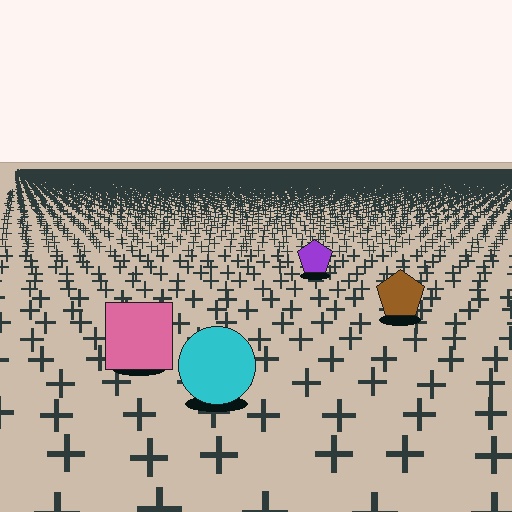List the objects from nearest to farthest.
From nearest to farthest: the cyan circle, the pink square, the brown pentagon, the purple pentagon.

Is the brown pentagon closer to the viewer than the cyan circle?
No. The cyan circle is closer — you can tell from the texture gradient: the ground texture is coarser near it.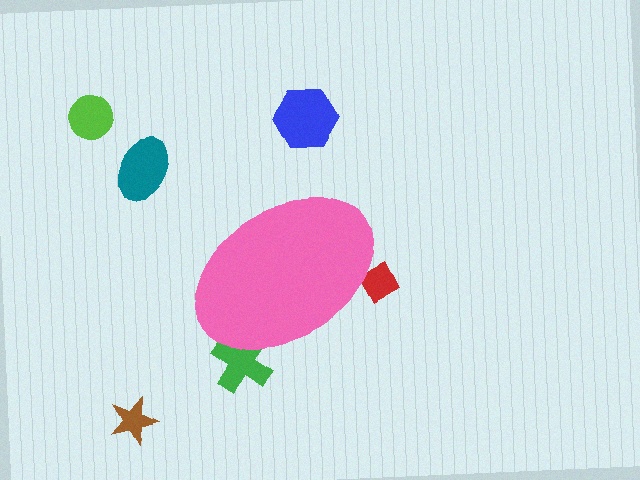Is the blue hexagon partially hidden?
No, the blue hexagon is fully visible.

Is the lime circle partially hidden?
No, the lime circle is fully visible.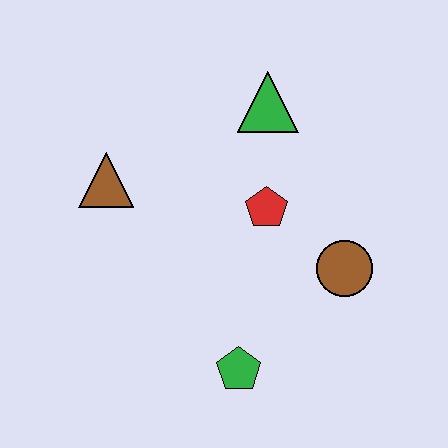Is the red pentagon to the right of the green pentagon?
Yes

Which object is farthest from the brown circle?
The brown triangle is farthest from the brown circle.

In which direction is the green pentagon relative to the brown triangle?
The green pentagon is below the brown triangle.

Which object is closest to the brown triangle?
The red pentagon is closest to the brown triangle.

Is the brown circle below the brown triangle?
Yes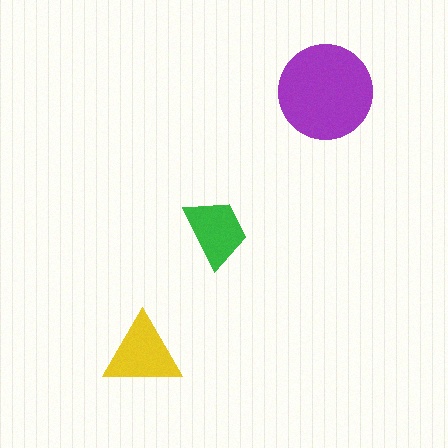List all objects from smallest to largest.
The green trapezoid, the yellow triangle, the purple circle.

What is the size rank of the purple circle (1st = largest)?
1st.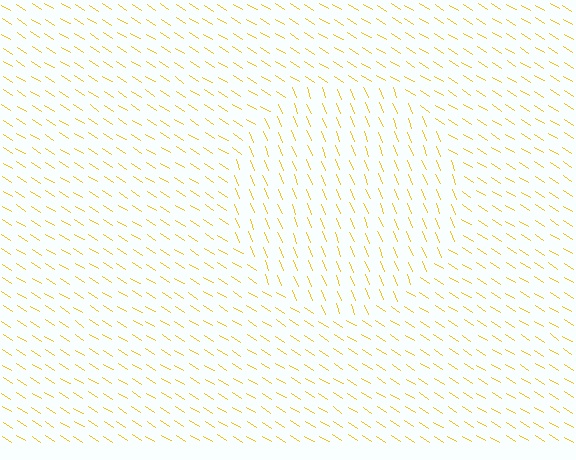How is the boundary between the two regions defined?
The boundary is defined purely by a change in line orientation (approximately 36 degrees difference). All lines are the same color and thickness.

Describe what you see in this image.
The image is filled with small yellow line segments. A circle region in the image has lines oriented differently from the surrounding lines, creating a visible texture boundary.